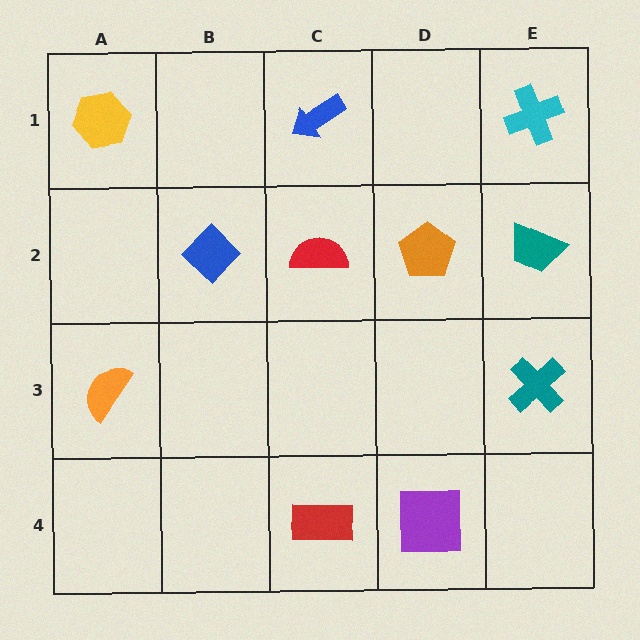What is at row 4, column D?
A purple square.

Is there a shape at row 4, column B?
No, that cell is empty.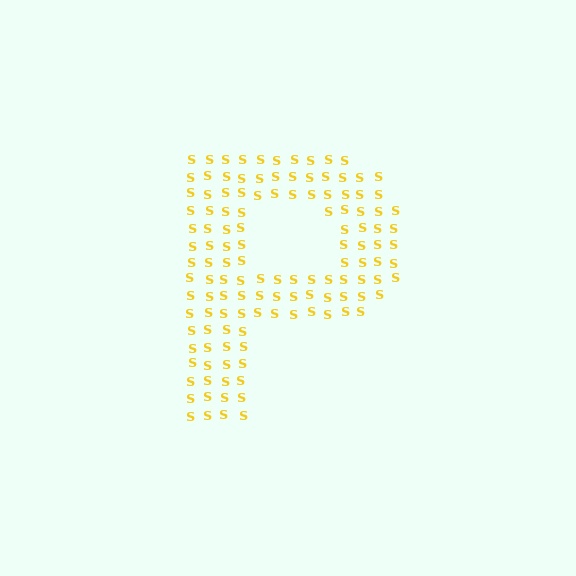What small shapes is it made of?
It is made of small letter S's.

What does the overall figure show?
The overall figure shows the letter P.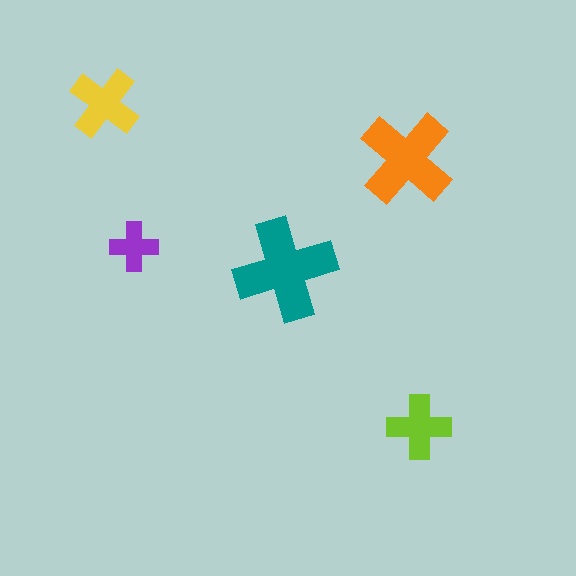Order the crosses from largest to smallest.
the teal one, the orange one, the yellow one, the lime one, the purple one.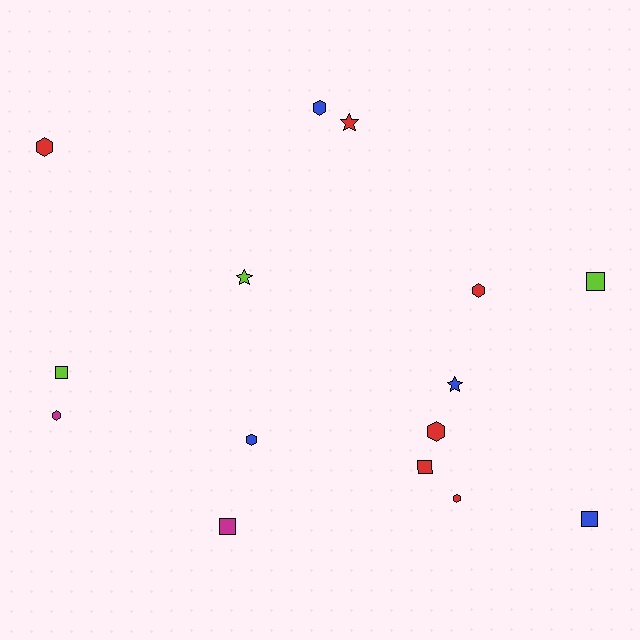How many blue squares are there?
There is 1 blue square.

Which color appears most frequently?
Red, with 6 objects.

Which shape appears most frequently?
Hexagon, with 7 objects.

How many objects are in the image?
There are 15 objects.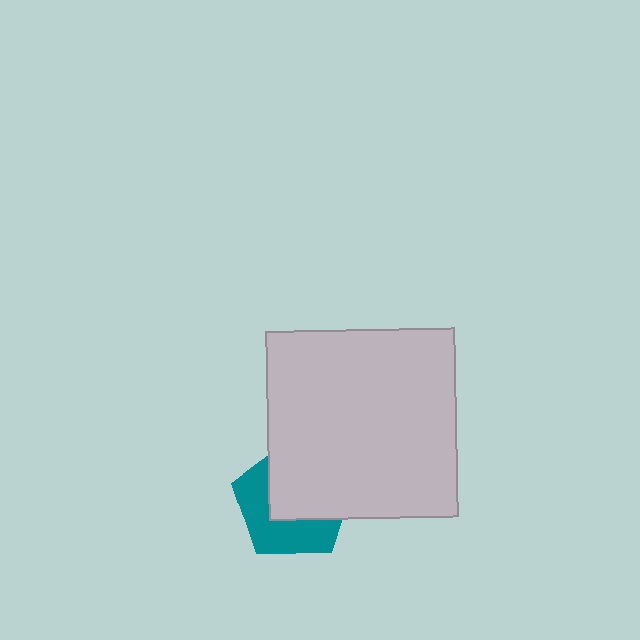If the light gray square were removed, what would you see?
You would see the complete teal pentagon.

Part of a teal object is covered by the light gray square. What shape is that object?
It is a pentagon.